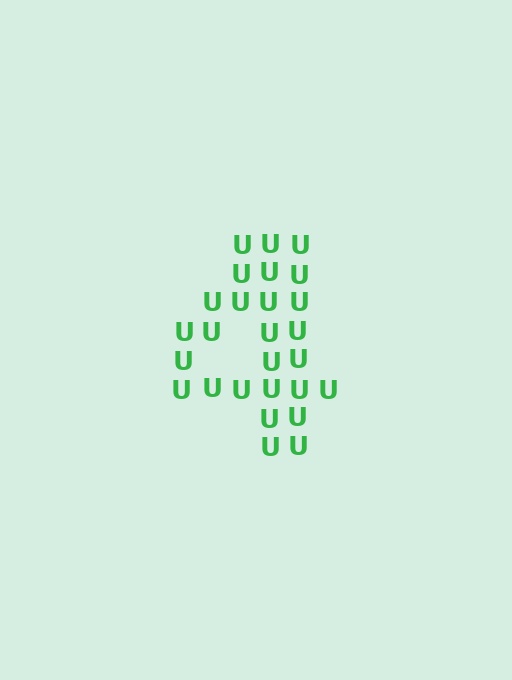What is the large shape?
The large shape is the digit 4.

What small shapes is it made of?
It is made of small letter U's.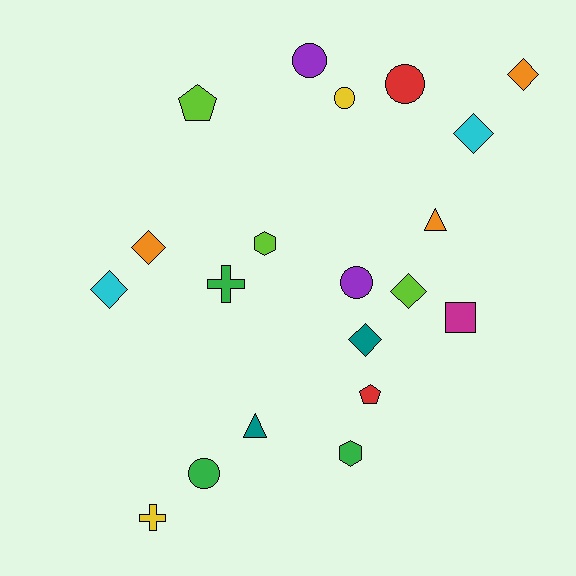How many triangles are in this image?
There are 2 triangles.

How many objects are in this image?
There are 20 objects.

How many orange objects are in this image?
There are 3 orange objects.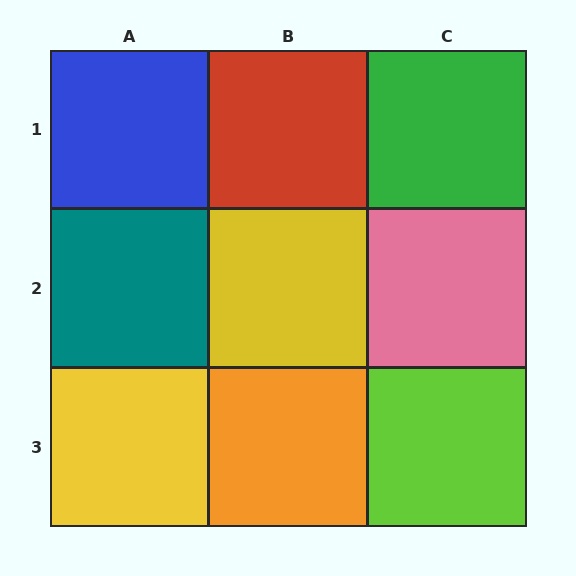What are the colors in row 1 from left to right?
Blue, red, green.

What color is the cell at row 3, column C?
Lime.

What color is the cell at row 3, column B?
Orange.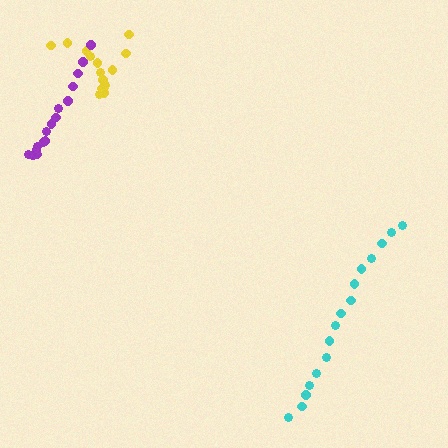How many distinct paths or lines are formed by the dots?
There are 3 distinct paths.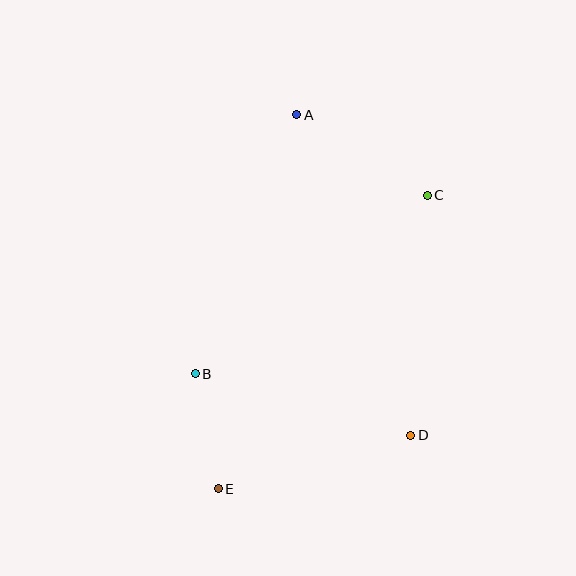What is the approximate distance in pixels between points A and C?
The distance between A and C is approximately 153 pixels.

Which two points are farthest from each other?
Points A and E are farthest from each other.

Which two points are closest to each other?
Points B and E are closest to each other.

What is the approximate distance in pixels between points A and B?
The distance between A and B is approximately 278 pixels.